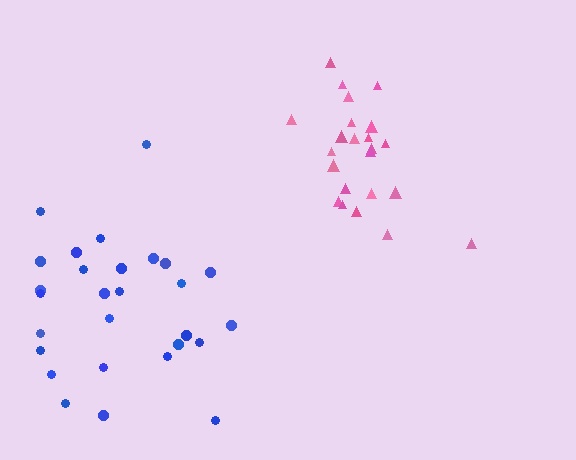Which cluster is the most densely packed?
Pink.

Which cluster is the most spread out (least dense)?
Blue.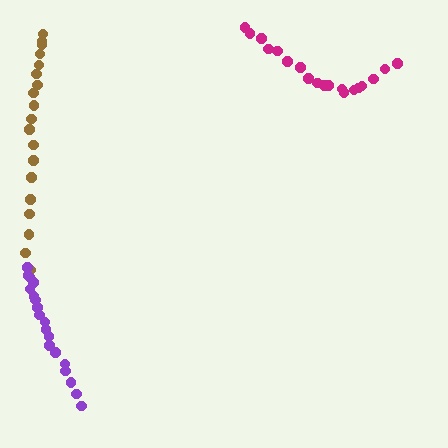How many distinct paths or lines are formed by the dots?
There are 3 distinct paths.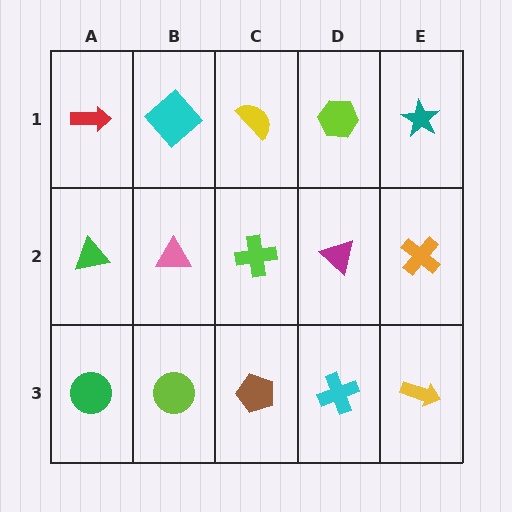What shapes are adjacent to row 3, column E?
An orange cross (row 2, column E), a cyan cross (row 3, column D).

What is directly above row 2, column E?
A teal star.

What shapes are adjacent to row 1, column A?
A green triangle (row 2, column A), a cyan diamond (row 1, column B).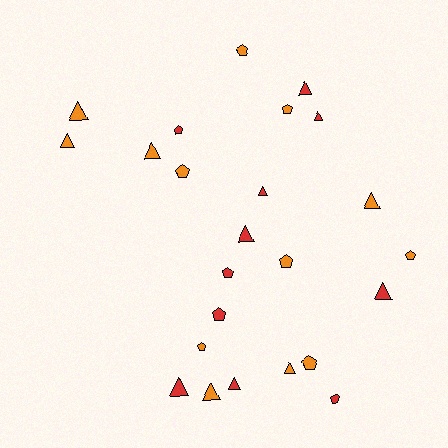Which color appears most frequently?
Orange, with 13 objects.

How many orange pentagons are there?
There are 7 orange pentagons.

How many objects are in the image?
There are 24 objects.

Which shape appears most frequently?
Triangle, with 13 objects.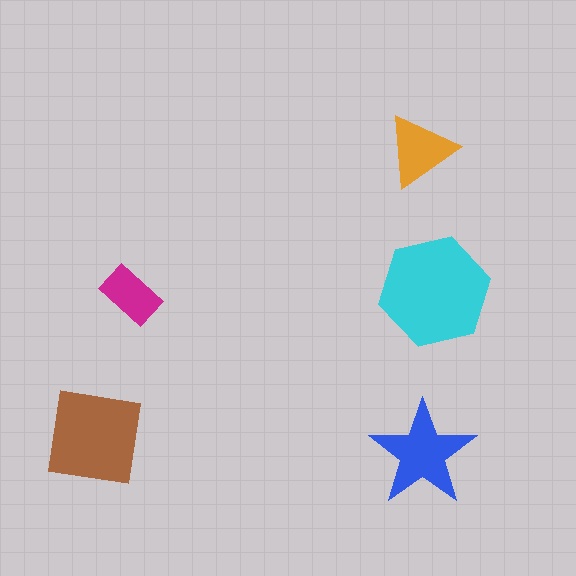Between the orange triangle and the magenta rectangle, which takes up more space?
The orange triangle.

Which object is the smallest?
The magenta rectangle.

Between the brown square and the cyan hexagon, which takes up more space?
The cyan hexagon.